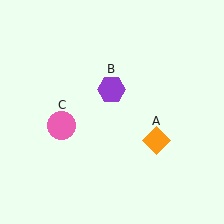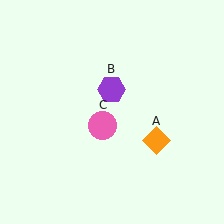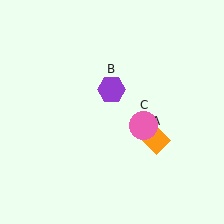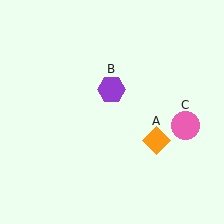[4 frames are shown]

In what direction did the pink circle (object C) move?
The pink circle (object C) moved right.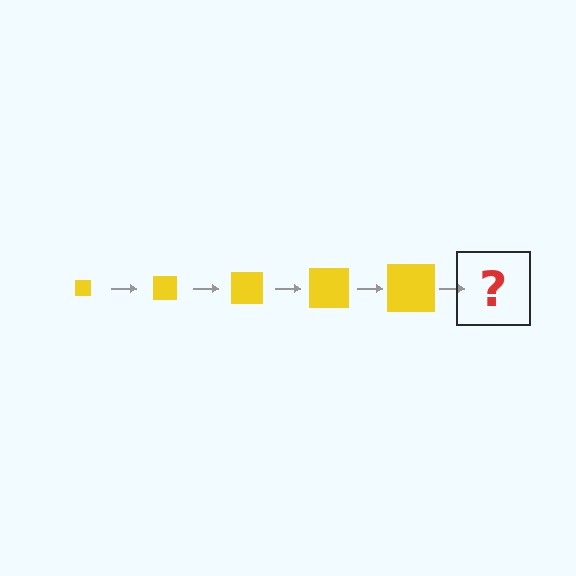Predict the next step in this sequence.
The next step is a yellow square, larger than the previous one.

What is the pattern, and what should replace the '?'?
The pattern is that the square gets progressively larger each step. The '?' should be a yellow square, larger than the previous one.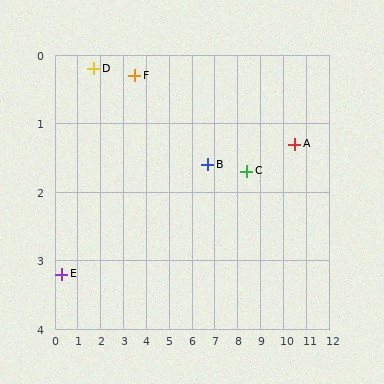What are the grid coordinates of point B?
Point B is at approximately (6.7, 1.6).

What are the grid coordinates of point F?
Point F is at approximately (3.5, 0.3).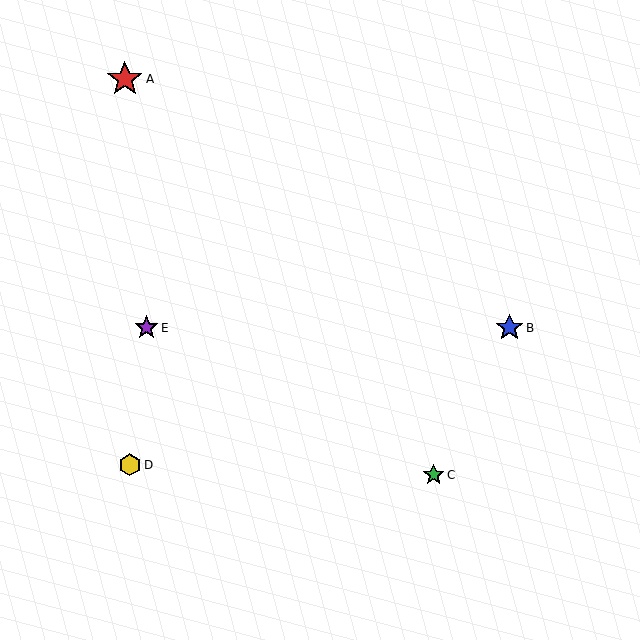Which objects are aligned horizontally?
Objects B, E are aligned horizontally.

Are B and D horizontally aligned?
No, B is at y≈328 and D is at y≈465.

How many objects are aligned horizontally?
2 objects (B, E) are aligned horizontally.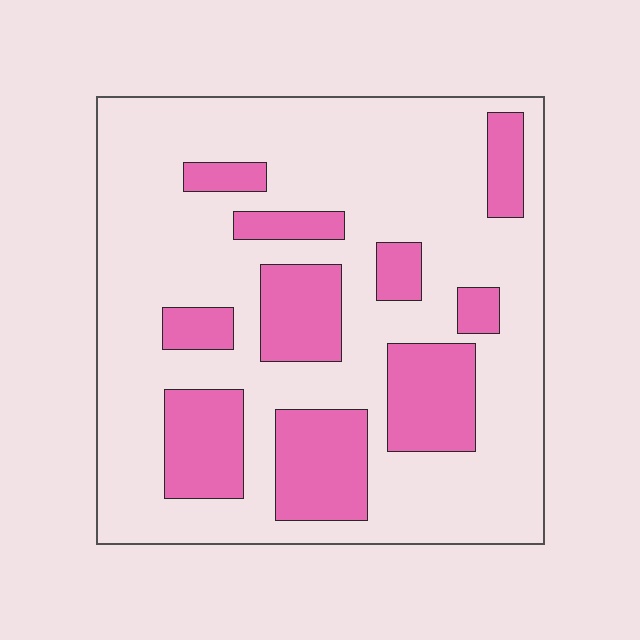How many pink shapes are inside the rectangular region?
10.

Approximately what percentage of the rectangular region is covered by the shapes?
Approximately 25%.